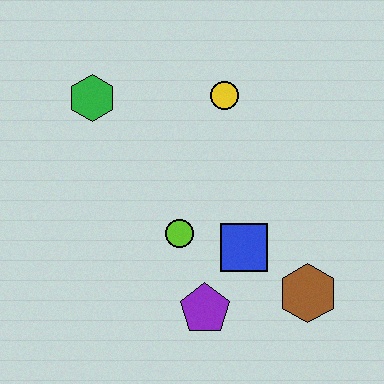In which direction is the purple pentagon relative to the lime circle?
The purple pentagon is below the lime circle.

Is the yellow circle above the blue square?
Yes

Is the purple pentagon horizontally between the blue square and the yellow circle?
No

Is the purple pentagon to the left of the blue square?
Yes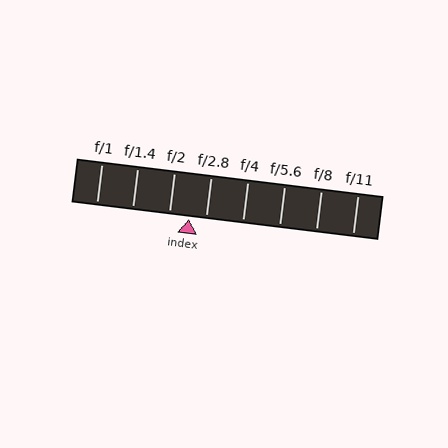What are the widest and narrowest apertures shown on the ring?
The widest aperture shown is f/1 and the narrowest is f/11.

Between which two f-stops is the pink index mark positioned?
The index mark is between f/2 and f/2.8.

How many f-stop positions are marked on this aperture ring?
There are 8 f-stop positions marked.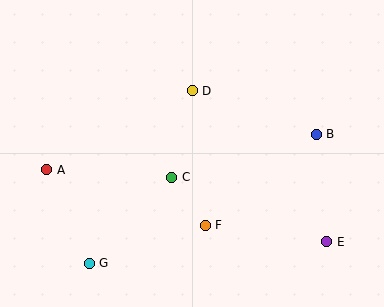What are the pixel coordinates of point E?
Point E is at (327, 242).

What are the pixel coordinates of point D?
Point D is at (192, 91).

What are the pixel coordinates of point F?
Point F is at (205, 225).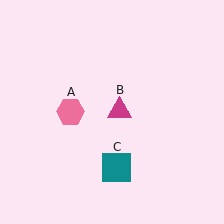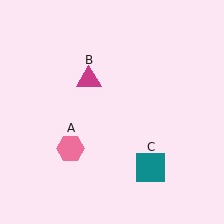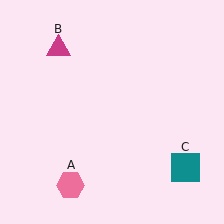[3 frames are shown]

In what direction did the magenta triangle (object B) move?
The magenta triangle (object B) moved up and to the left.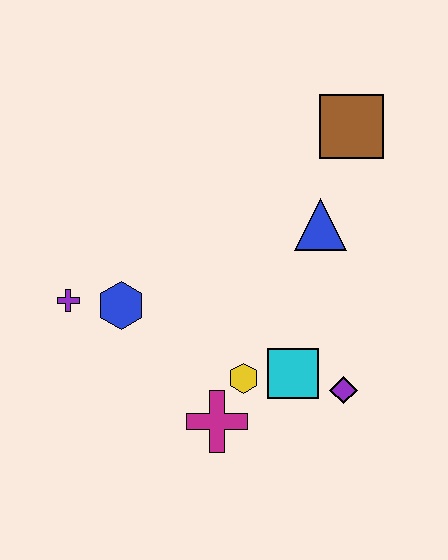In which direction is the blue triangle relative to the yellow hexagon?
The blue triangle is above the yellow hexagon.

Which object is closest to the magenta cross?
The yellow hexagon is closest to the magenta cross.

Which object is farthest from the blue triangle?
The purple cross is farthest from the blue triangle.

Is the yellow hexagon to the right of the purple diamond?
No